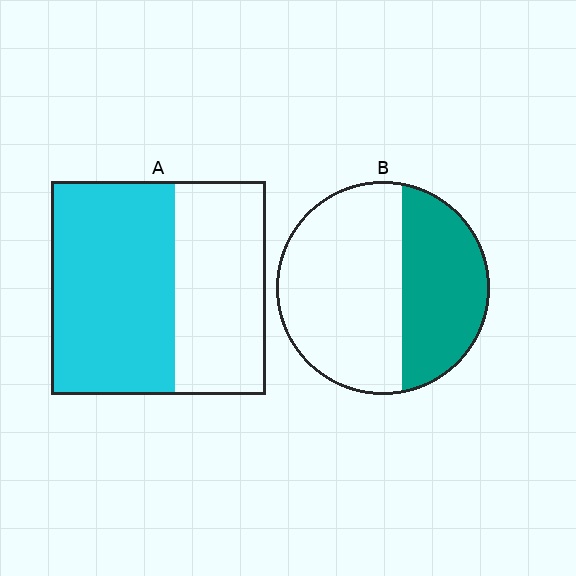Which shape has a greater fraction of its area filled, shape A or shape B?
Shape A.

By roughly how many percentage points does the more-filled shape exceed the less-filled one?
By roughly 20 percentage points (A over B).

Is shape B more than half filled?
No.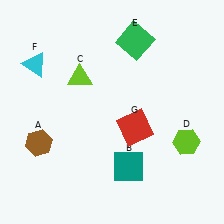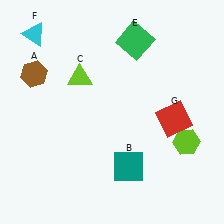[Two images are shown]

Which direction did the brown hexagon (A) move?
The brown hexagon (A) moved up.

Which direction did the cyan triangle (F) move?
The cyan triangle (F) moved up.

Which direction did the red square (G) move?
The red square (G) moved right.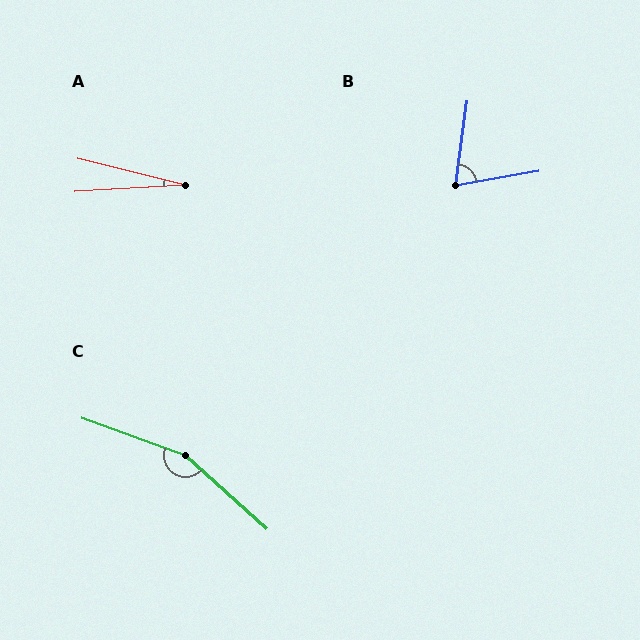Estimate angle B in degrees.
Approximately 73 degrees.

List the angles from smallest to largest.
A (17°), B (73°), C (158°).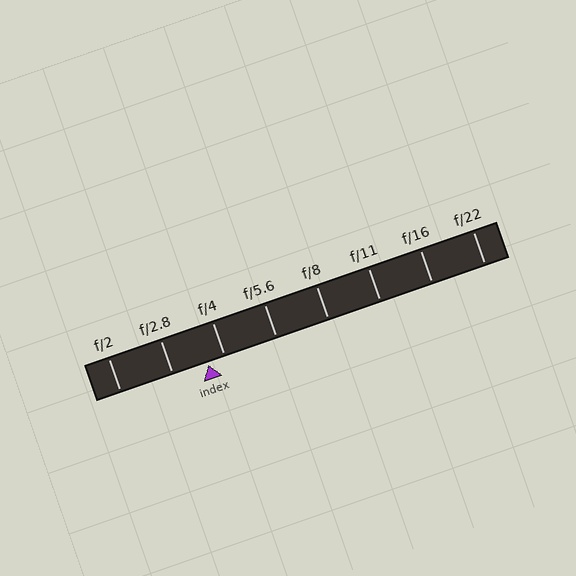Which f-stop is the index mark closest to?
The index mark is closest to f/4.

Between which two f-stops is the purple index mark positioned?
The index mark is between f/2.8 and f/4.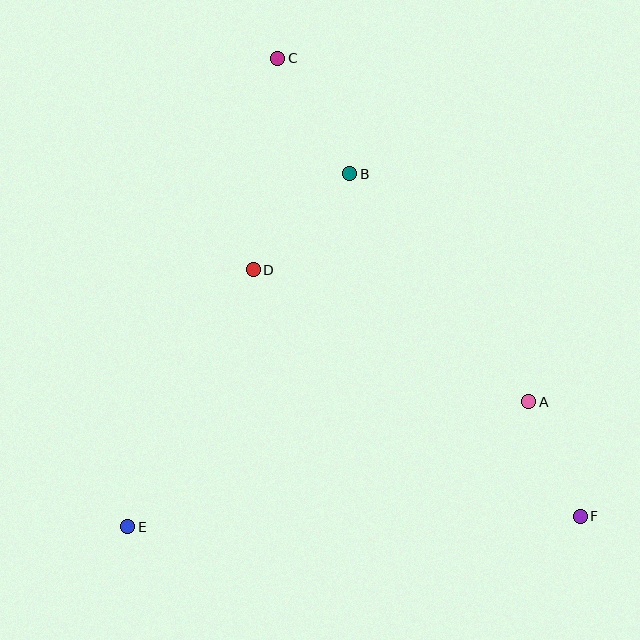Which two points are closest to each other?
Points A and F are closest to each other.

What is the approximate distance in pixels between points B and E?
The distance between B and E is approximately 417 pixels.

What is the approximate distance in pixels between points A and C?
The distance between A and C is approximately 426 pixels.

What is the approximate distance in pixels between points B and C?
The distance between B and C is approximately 136 pixels.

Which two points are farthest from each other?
Points C and F are farthest from each other.